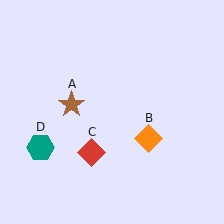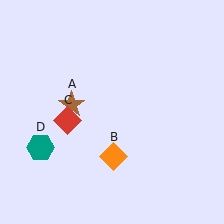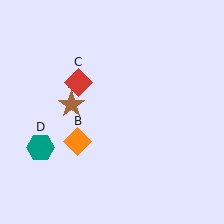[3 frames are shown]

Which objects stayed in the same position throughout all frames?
Brown star (object A) and teal hexagon (object D) remained stationary.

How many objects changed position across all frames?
2 objects changed position: orange diamond (object B), red diamond (object C).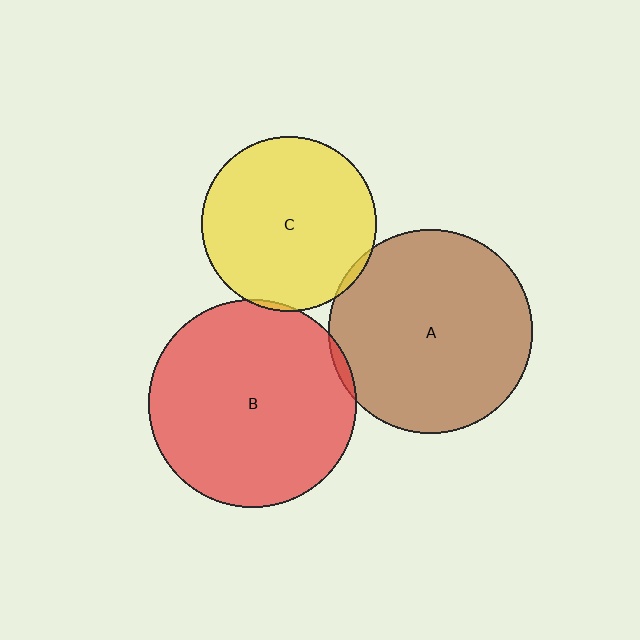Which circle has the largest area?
Circle B (red).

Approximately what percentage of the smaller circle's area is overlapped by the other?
Approximately 5%.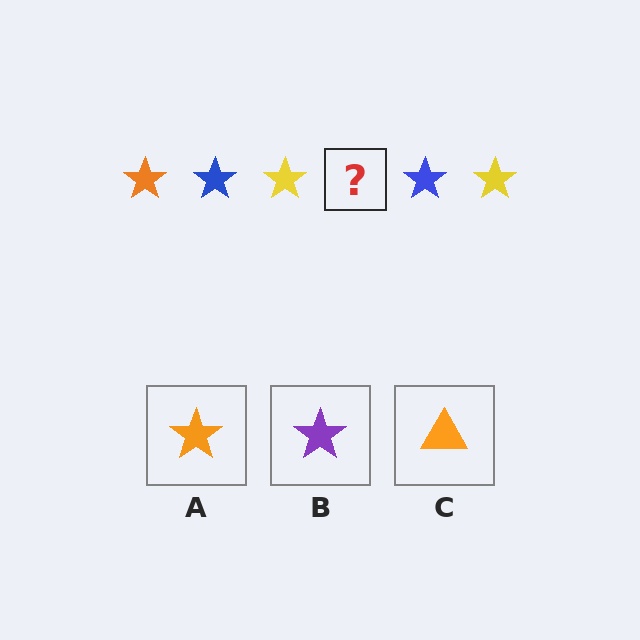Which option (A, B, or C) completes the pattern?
A.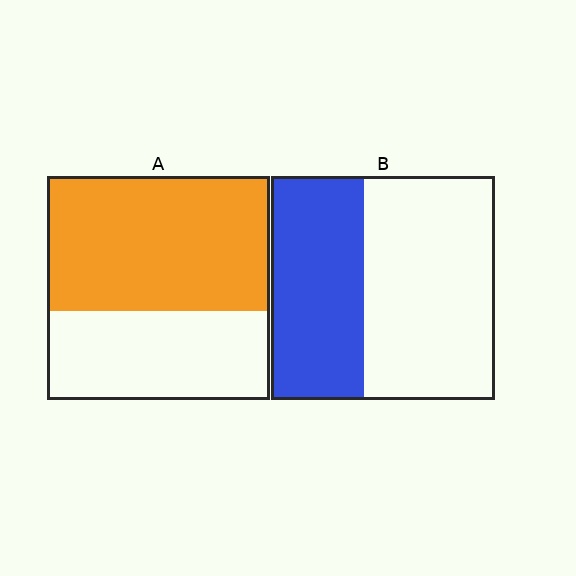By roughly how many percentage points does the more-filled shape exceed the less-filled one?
By roughly 20 percentage points (A over B).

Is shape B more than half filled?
No.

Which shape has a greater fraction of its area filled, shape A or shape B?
Shape A.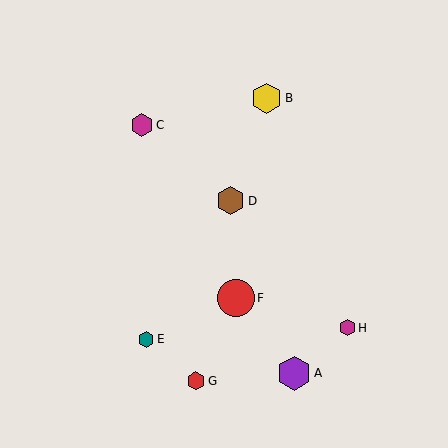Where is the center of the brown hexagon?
The center of the brown hexagon is at (231, 201).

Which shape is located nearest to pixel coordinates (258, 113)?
The yellow hexagon (labeled B) at (267, 98) is nearest to that location.